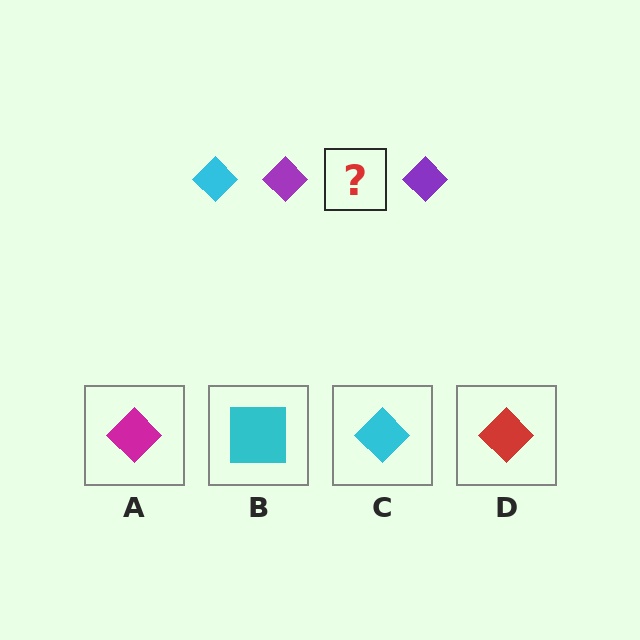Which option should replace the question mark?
Option C.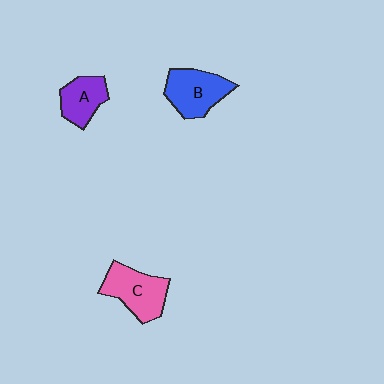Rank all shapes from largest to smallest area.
From largest to smallest: C (pink), B (blue), A (purple).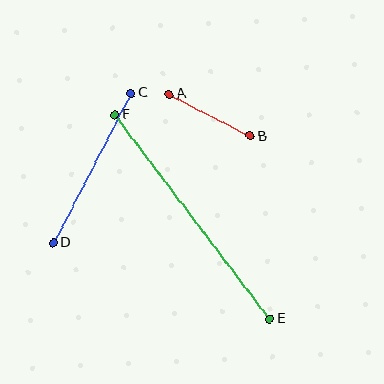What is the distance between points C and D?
The distance is approximately 168 pixels.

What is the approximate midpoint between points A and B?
The midpoint is at approximately (210, 115) pixels.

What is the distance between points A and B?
The distance is approximately 91 pixels.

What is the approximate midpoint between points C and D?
The midpoint is at approximately (92, 168) pixels.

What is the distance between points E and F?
The distance is approximately 256 pixels.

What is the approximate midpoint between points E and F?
The midpoint is at approximately (192, 217) pixels.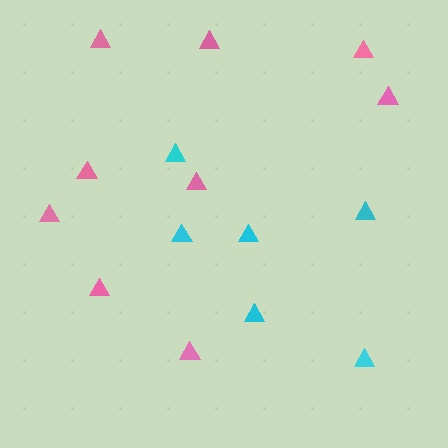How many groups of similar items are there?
There are 2 groups: one group of cyan triangles (6) and one group of pink triangles (9).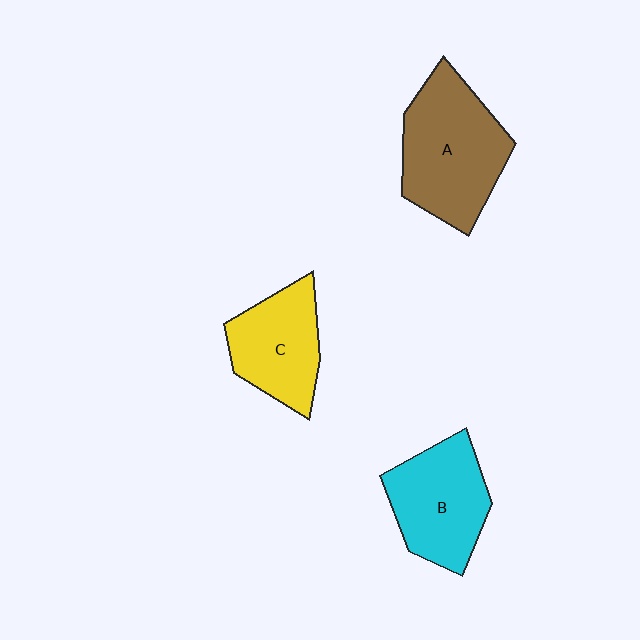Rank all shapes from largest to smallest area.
From largest to smallest: A (brown), B (cyan), C (yellow).